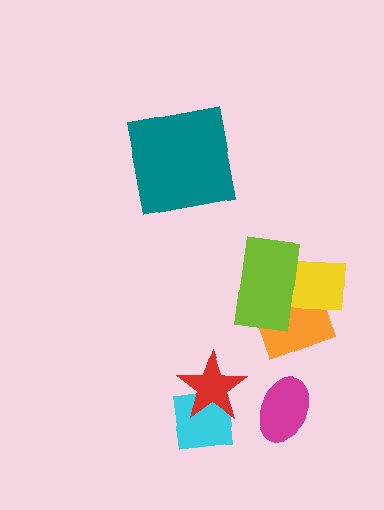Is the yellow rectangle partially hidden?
Yes, it is partially covered by another shape.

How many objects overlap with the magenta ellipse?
0 objects overlap with the magenta ellipse.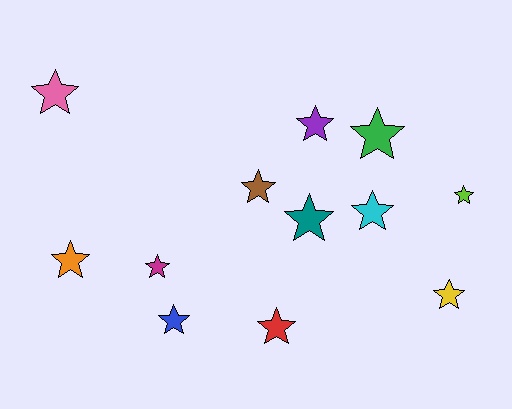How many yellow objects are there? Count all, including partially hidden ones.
There is 1 yellow object.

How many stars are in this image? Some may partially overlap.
There are 12 stars.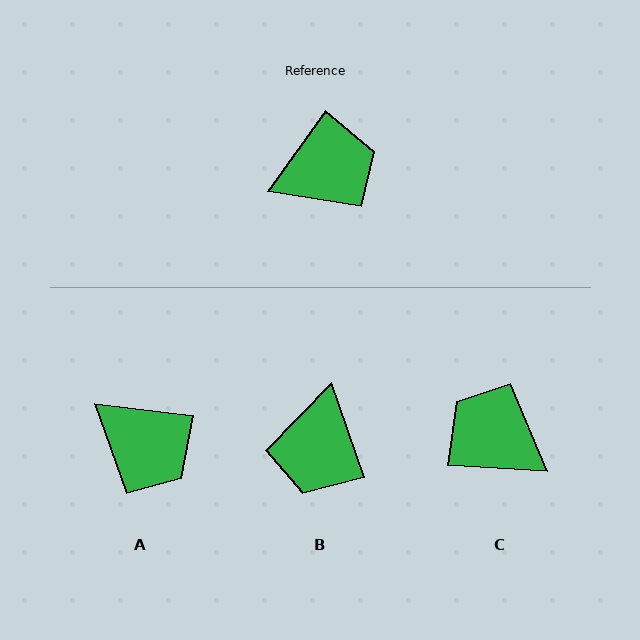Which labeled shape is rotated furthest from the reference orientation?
B, about 126 degrees away.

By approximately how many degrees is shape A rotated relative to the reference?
Approximately 61 degrees clockwise.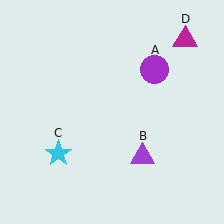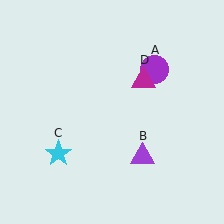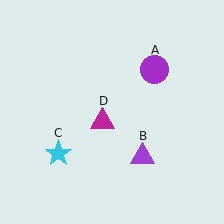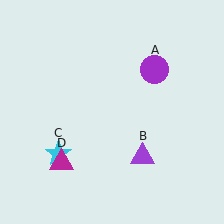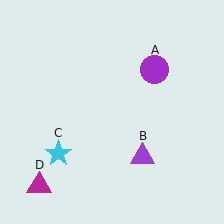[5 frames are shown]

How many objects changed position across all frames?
1 object changed position: magenta triangle (object D).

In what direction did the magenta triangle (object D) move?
The magenta triangle (object D) moved down and to the left.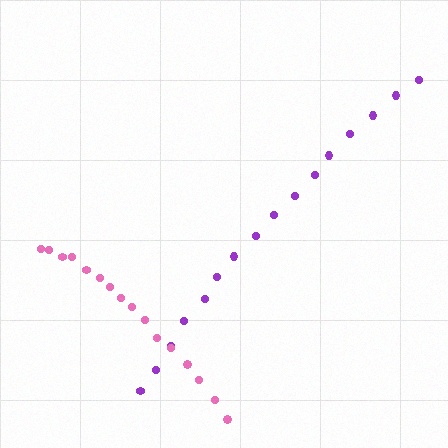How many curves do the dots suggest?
There are 2 distinct paths.